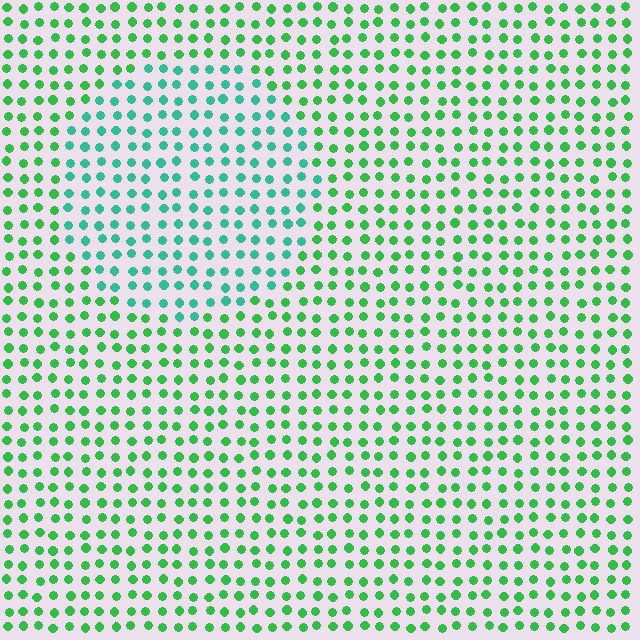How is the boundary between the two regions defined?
The boundary is defined purely by a slight shift in hue (about 36 degrees). Spacing, size, and orientation are identical on both sides.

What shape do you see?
I see a circle.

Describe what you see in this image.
The image is filled with small green elements in a uniform arrangement. A circle-shaped region is visible where the elements are tinted to a slightly different hue, forming a subtle color boundary.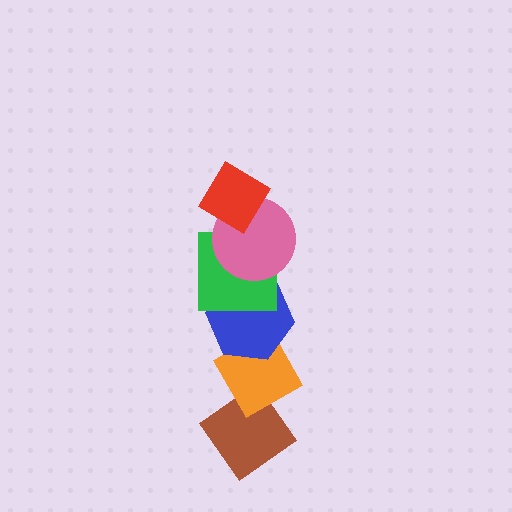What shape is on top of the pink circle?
The red diamond is on top of the pink circle.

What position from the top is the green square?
The green square is 3rd from the top.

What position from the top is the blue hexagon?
The blue hexagon is 4th from the top.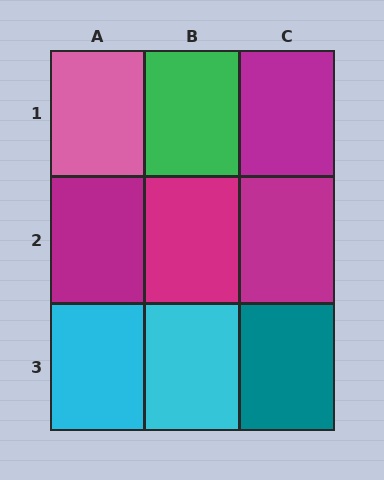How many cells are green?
1 cell is green.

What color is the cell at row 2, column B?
Magenta.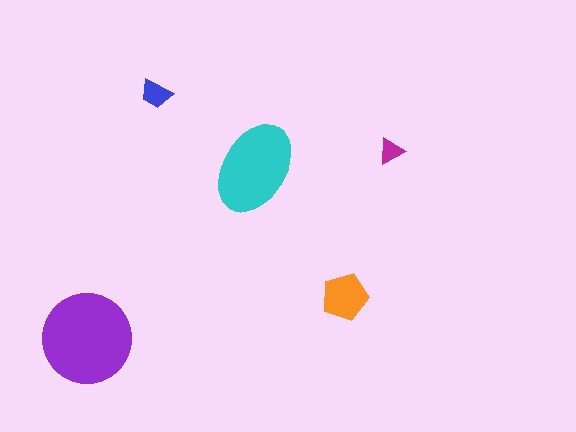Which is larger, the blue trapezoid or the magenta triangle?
The blue trapezoid.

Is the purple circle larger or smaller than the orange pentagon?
Larger.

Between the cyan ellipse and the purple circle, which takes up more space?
The purple circle.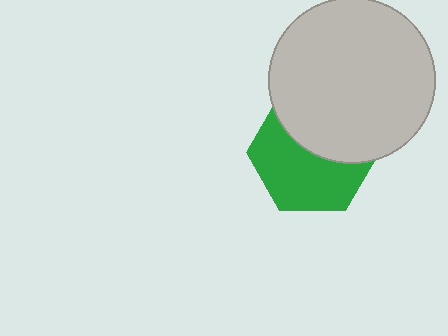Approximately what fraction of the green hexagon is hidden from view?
Roughly 44% of the green hexagon is hidden behind the light gray circle.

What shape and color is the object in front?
The object in front is a light gray circle.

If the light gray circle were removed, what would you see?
You would see the complete green hexagon.